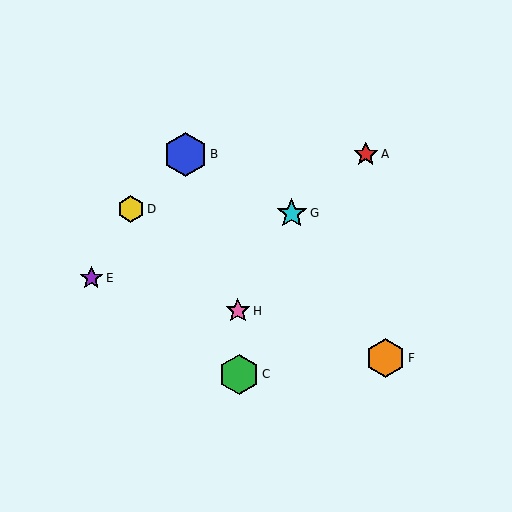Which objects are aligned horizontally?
Objects A, B are aligned horizontally.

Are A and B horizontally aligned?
Yes, both are at y≈154.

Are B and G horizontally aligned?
No, B is at y≈154 and G is at y≈214.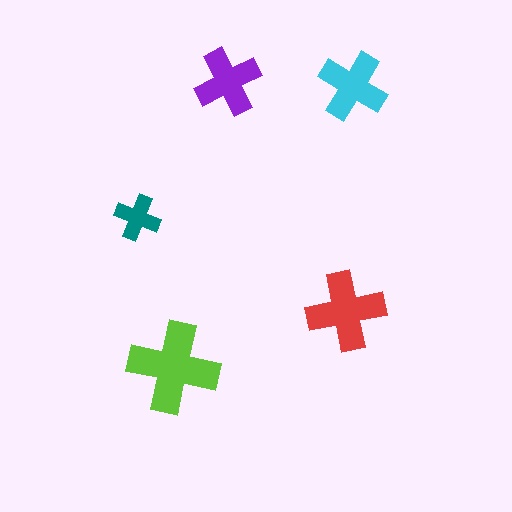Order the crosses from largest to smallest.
the lime one, the red one, the cyan one, the purple one, the teal one.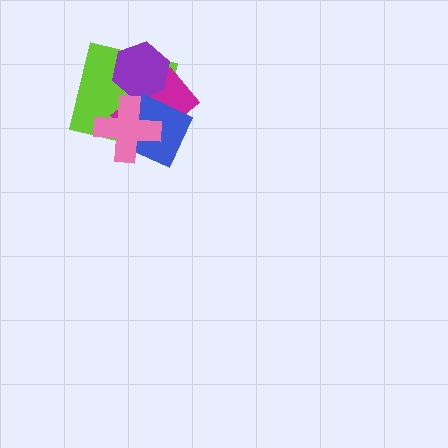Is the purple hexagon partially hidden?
No, no other shape covers it.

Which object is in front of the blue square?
The pink cross is in front of the blue square.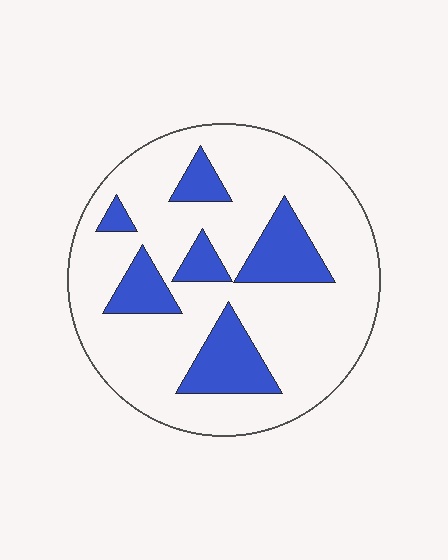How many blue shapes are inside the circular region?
6.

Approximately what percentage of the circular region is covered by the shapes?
Approximately 20%.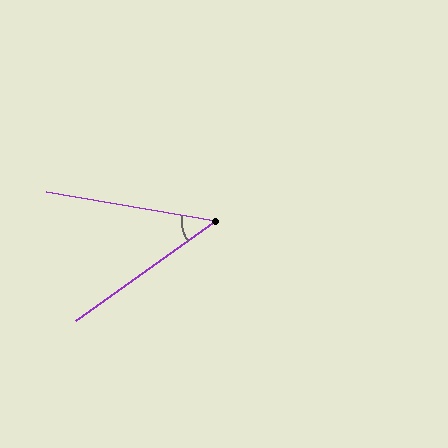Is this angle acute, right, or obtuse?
It is acute.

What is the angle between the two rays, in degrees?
Approximately 45 degrees.